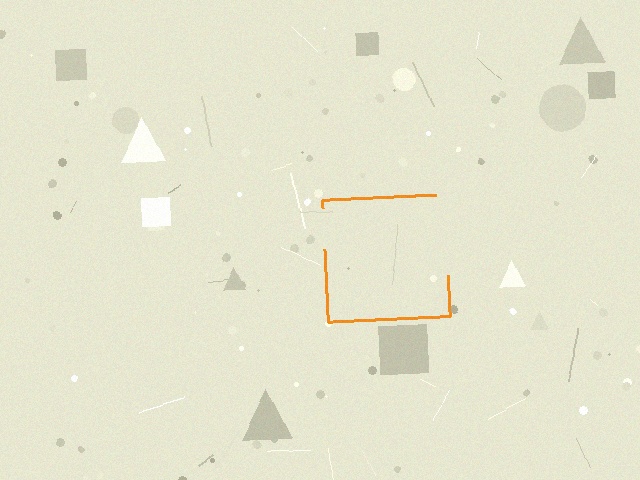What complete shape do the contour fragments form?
The contour fragments form a square.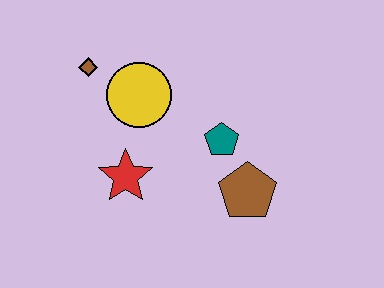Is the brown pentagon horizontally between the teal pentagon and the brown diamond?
No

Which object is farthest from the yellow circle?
The brown pentagon is farthest from the yellow circle.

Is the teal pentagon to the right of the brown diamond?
Yes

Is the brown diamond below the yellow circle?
No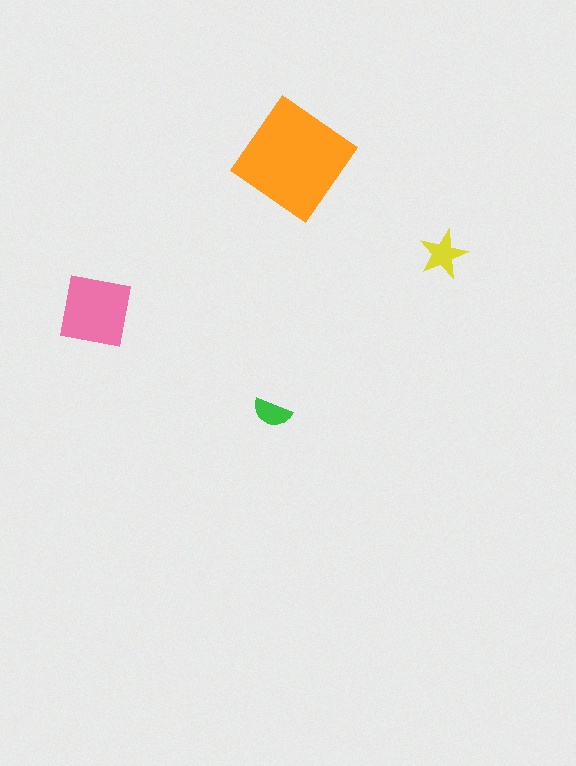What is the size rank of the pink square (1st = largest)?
2nd.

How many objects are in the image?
There are 4 objects in the image.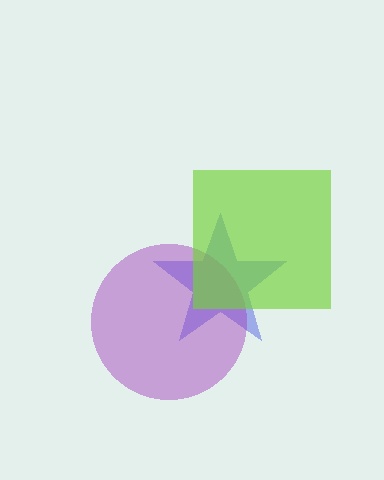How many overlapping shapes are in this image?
There are 3 overlapping shapes in the image.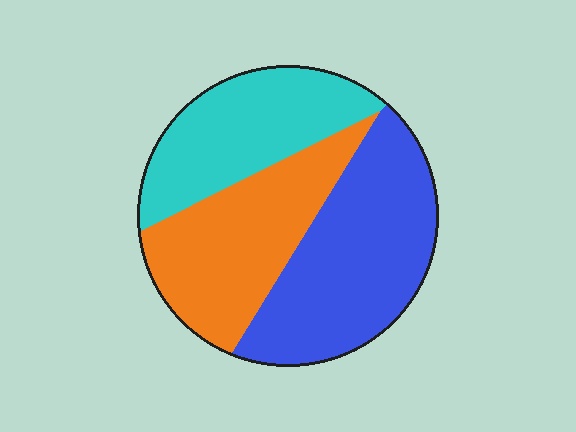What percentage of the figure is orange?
Orange covers about 30% of the figure.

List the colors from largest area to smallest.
From largest to smallest: blue, orange, cyan.